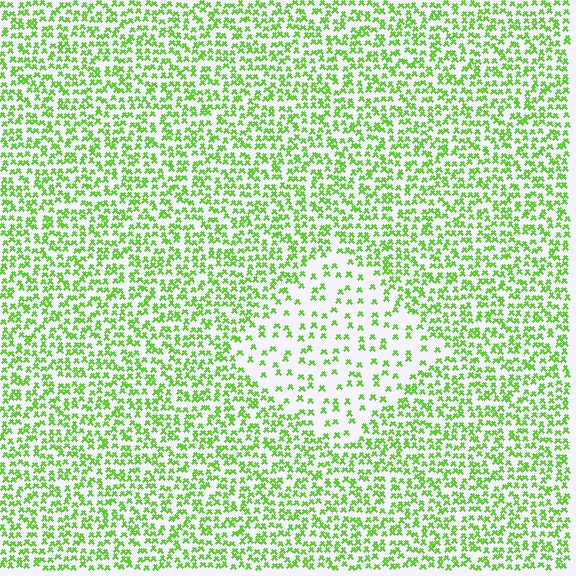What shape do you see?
I see a diamond.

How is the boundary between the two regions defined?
The boundary is defined by a change in element density (approximately 2.4x ratio). All elements are the same color, size, and shape.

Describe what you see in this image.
The image contains small lime elements arranged at two different densities. A diamond-shaped region is visible where the elements are less densely packed than the surrounding area.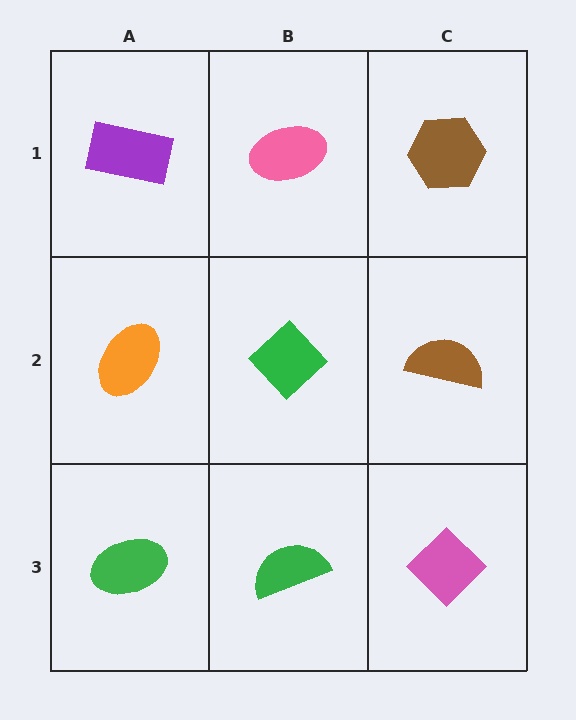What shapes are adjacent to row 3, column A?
An orange ellipse (row 2, column A), a green semicircle (row 3, column B).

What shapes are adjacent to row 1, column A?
An orange ellipse (row 2, column A), a pink ellipse (row 1, column B).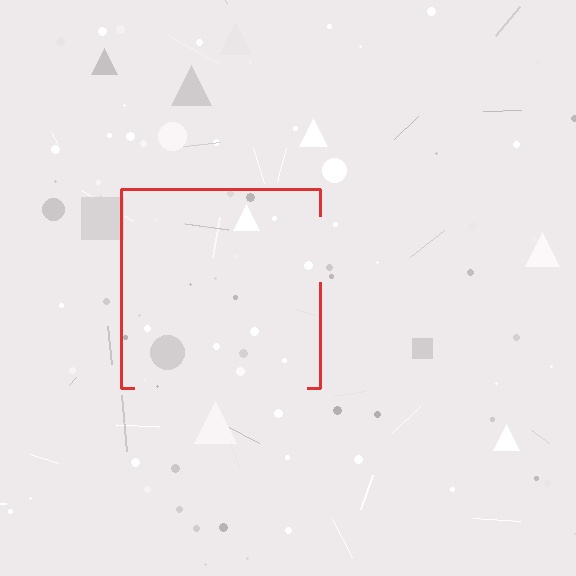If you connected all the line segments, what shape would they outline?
They would outline a square.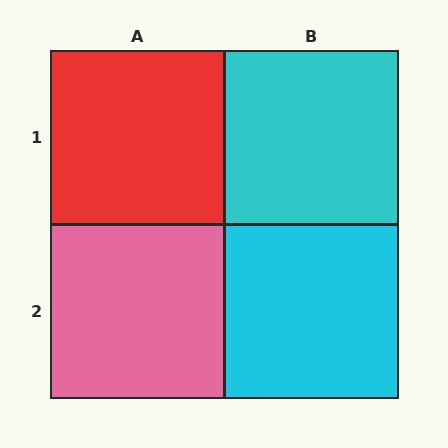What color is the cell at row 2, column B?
Cyan.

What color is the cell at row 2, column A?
Pink.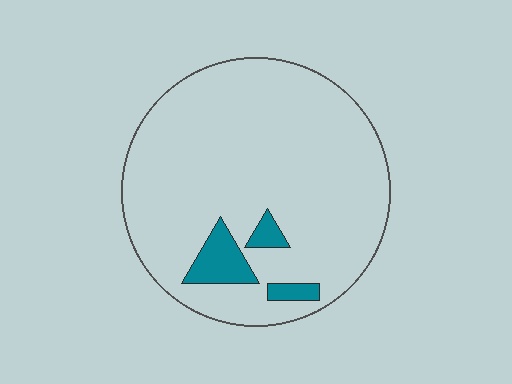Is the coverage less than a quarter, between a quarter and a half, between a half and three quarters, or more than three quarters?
Less than a quarter.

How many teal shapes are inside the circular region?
3.